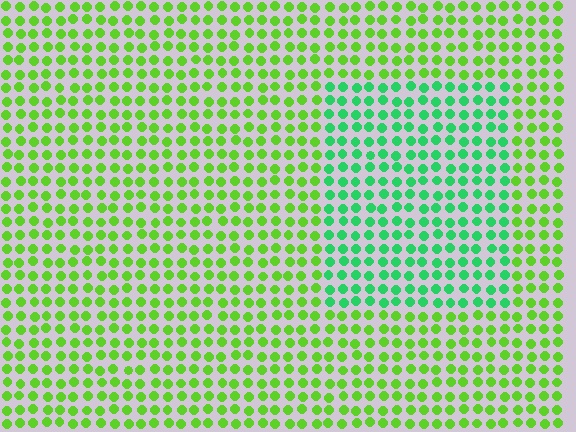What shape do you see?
I see a rectangle.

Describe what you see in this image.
The image is filled with small lime elements in a uniform arrangement. A rectangle-shaped region is visible where the elements are tinted to a slightly different hue, forming a subtle color boundary.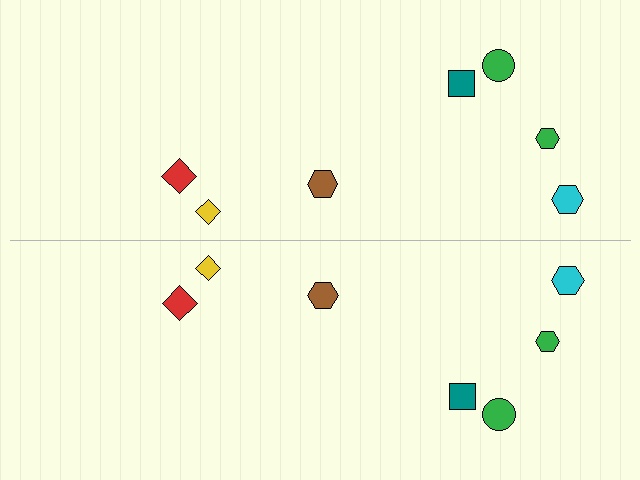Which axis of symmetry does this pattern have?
The pattern has a horizontal axis of symmetry running through the center of the image.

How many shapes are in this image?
There are 14 shapes in this image.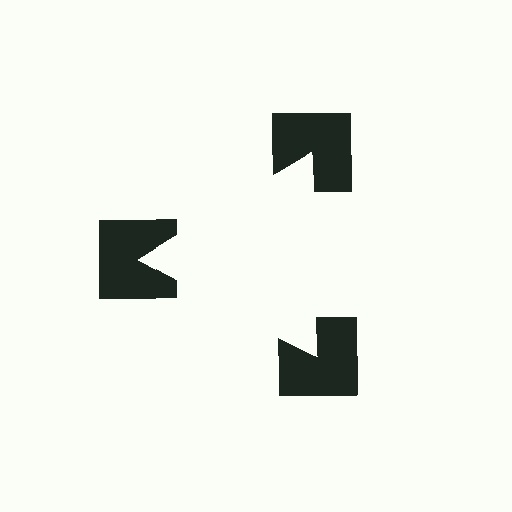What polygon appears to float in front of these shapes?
An illusory triangle — its edges are inferred from the aligned wedge cuts in the notched squares, not physically drawn.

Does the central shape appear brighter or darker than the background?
It typically appears slightly brighter than the background, even though no actual brightness change is drawn.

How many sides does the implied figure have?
3 sides.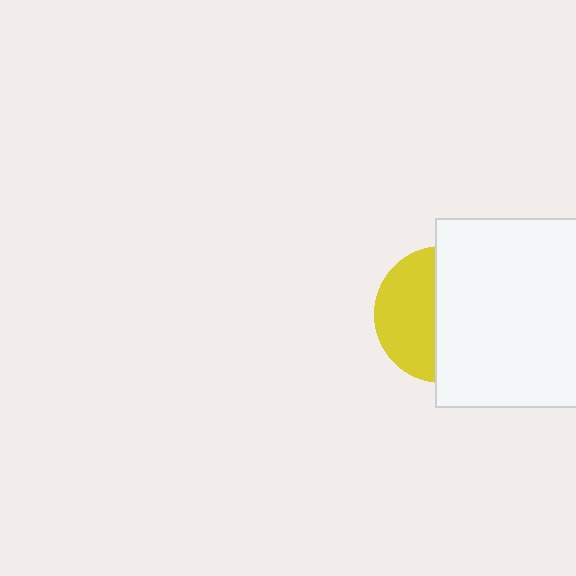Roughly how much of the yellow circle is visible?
A small part of it is visible (roughly 44%).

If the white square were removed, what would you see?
You would see the complete yellow circle.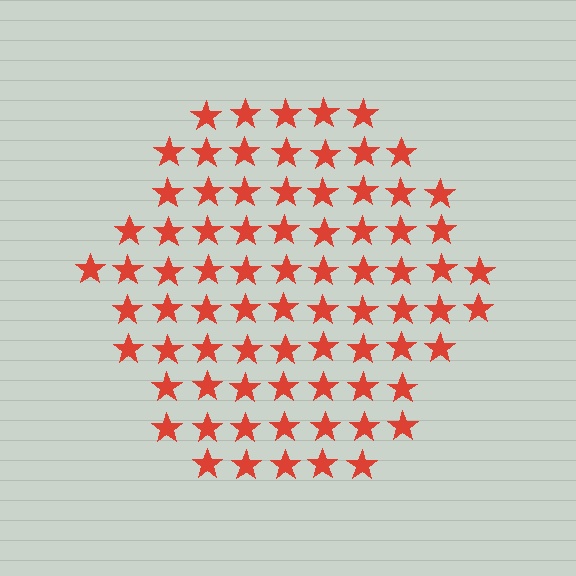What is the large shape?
The large shape is a hexagon.